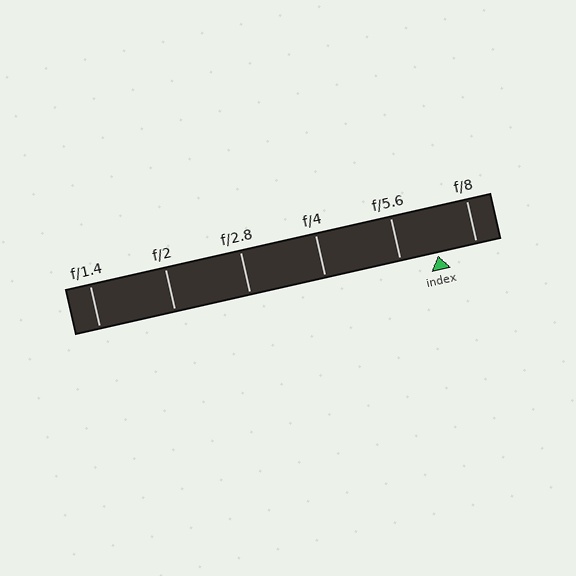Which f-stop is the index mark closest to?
The index mark is closest to f/5.6.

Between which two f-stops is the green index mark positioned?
The index mark is between f/5.6 and f/8.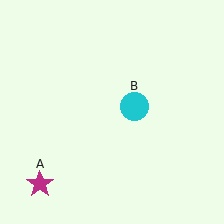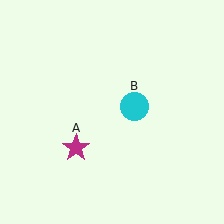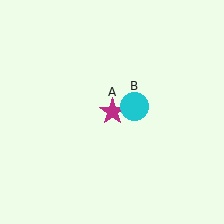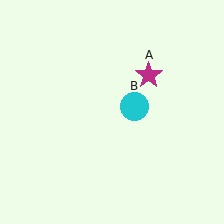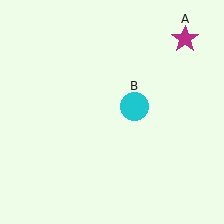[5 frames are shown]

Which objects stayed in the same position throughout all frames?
Cyan circle (object B) remained stationary.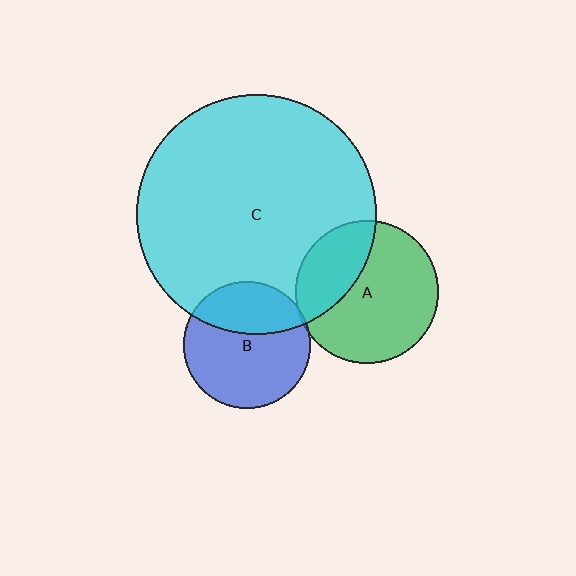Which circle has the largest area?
Circle C (cyan).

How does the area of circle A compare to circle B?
Approximately 1.3 times.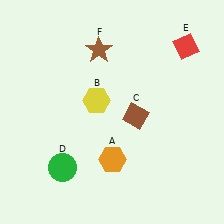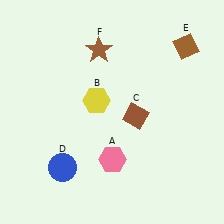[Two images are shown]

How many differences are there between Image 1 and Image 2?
There are 3 differences between the two images.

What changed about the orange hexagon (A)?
In Image 1, A is orange. In Image 2, it changed to pink.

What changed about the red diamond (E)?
In Image 1, E is red. In Image 2, it changed to brown.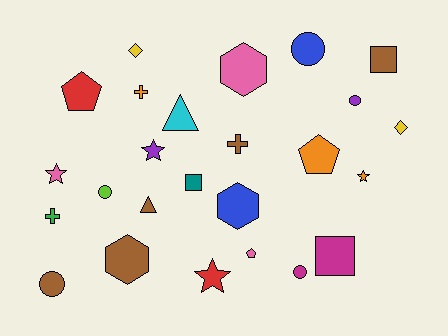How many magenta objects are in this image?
There are 2 magenta objects.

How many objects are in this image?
There are 25 objects.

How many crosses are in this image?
There are 3 crosses.